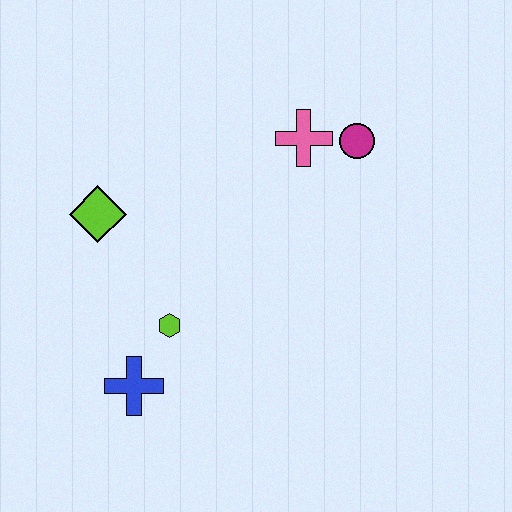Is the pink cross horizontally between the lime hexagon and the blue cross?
No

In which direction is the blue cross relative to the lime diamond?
The blue cross is below the lime diamond.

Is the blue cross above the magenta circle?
No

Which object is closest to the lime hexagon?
The blue cross is closest to the lime hexagon.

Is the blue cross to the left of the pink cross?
Yes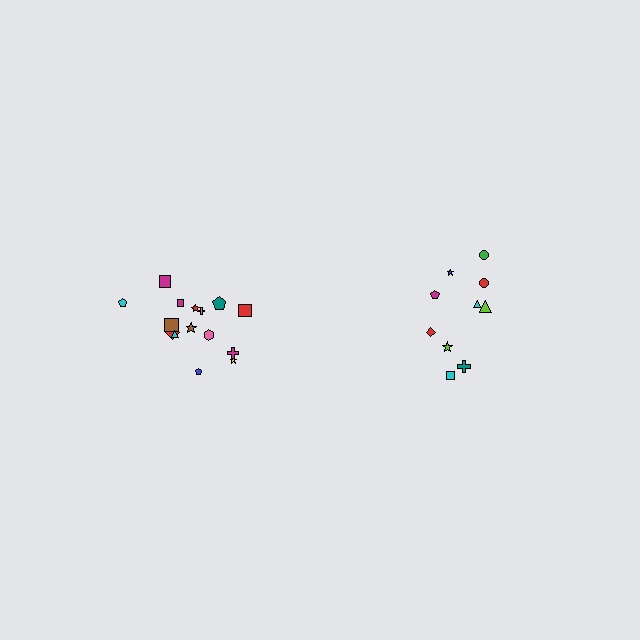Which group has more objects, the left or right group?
The left group.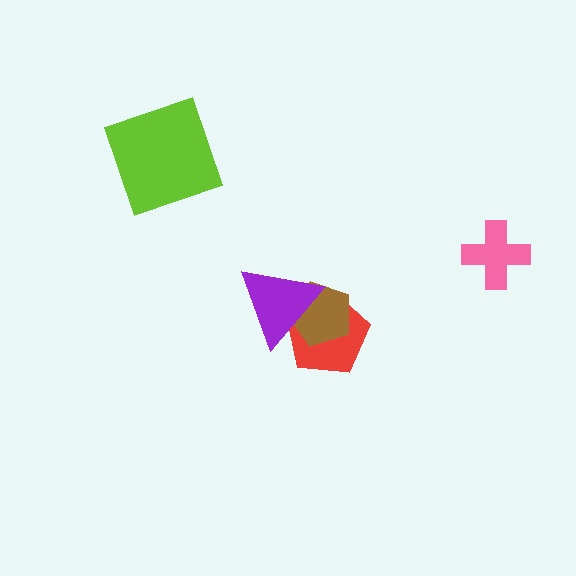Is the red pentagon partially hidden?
Yes, it is partially covered by another shape.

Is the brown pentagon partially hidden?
Yes, it is partially covered by another shape.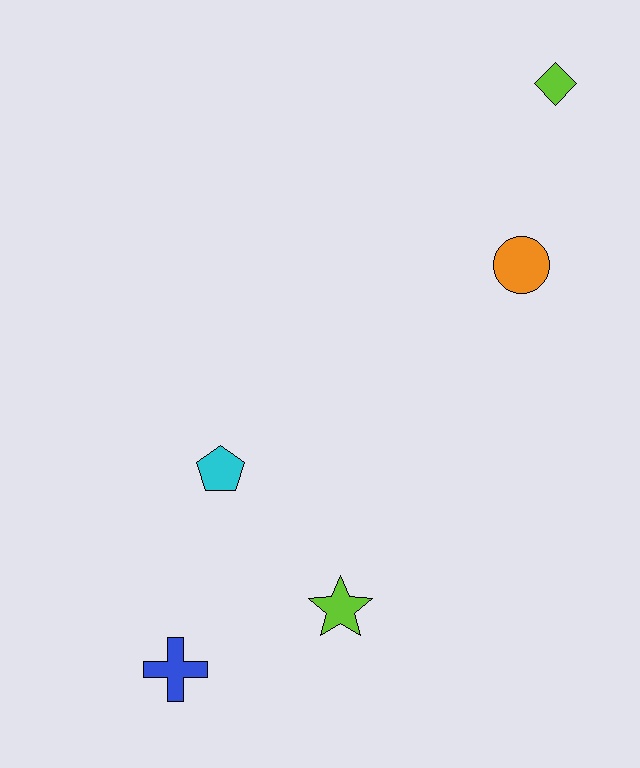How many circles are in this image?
There is 1 circle.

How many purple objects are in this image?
There are no purple objects.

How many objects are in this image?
There are 5 objects.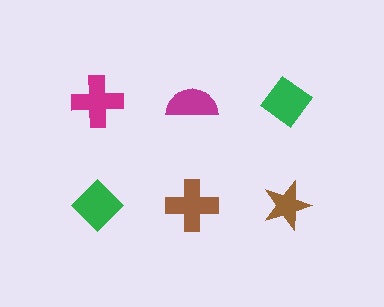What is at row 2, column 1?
A green diamond.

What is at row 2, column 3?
A brown star.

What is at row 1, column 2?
A magenta semicircle.